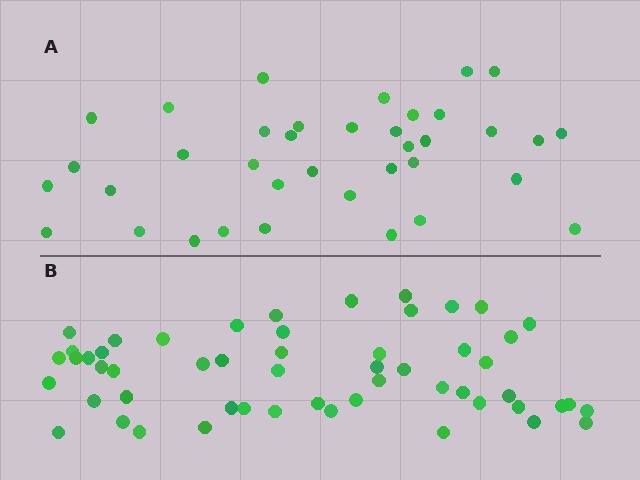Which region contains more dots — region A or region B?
Region B (the bottom region) has more dots.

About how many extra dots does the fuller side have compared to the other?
Region B has approximately 15 more dots than region A.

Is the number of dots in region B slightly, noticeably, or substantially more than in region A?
Region B has substantially more. The ratio is roughly 1.5 to 1.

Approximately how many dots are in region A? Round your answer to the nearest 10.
About 40 dots. (The exact count is 37, which rounds to 40.)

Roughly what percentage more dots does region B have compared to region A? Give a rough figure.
About 45% more.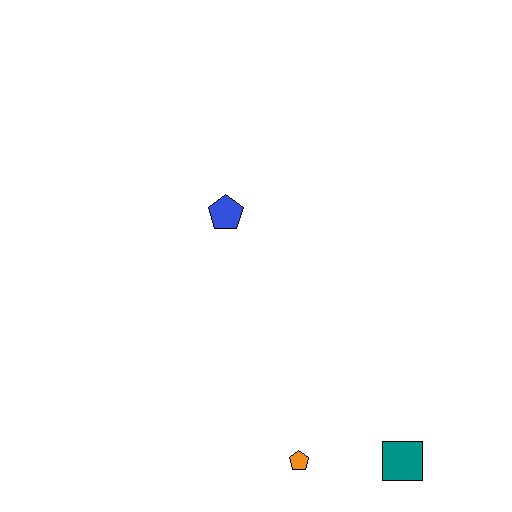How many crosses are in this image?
There are no crosses.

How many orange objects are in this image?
There is 1 orange object.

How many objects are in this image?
There are 3 objects.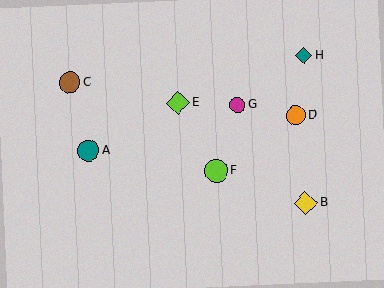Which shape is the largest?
The lime diamond (labeled E) is the largest.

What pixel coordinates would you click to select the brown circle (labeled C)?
Click at (70, 82) to select the brown circle C.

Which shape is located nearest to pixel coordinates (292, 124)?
The orange circle (labeled D) at (296, 115) is nearest to that location.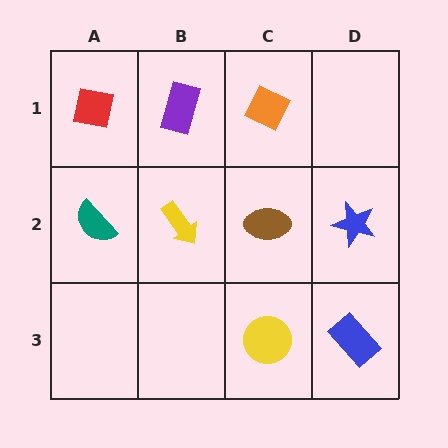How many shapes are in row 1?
3 shapes.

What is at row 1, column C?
An orange diamond.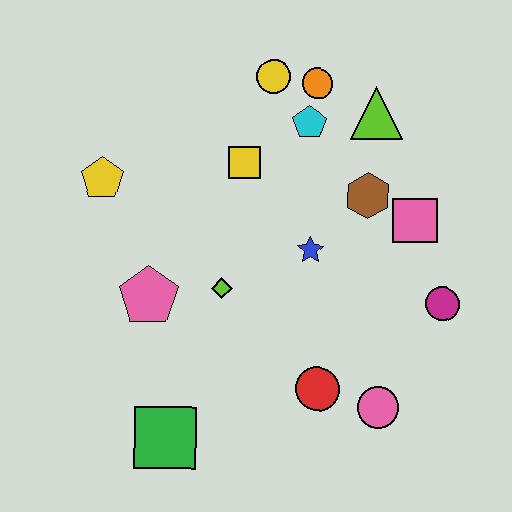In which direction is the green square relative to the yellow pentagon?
The green square is below the yellow pentagon.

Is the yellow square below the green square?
No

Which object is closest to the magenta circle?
The pink square is closest to the magenta circle.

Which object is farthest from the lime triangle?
The green square is farthest from the lime triangle.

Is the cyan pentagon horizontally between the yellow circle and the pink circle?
Yes